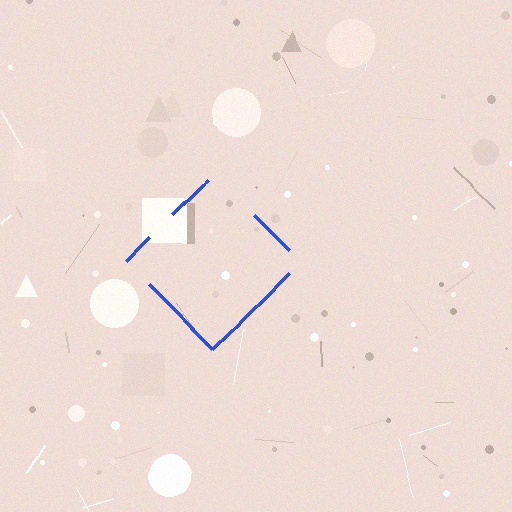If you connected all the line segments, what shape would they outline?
They would outline a diamond.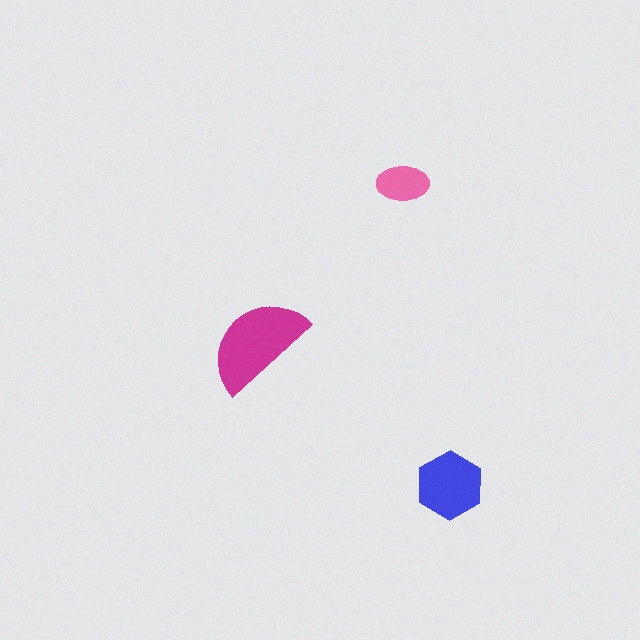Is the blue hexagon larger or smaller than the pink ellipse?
Larger.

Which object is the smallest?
The pink ellipse.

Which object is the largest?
The magenta semicircle.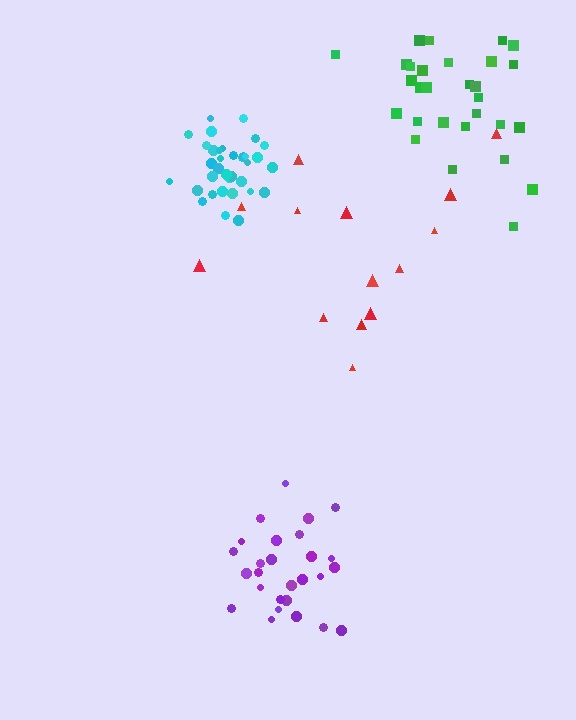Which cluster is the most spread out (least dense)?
Red.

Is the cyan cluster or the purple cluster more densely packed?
Cyan.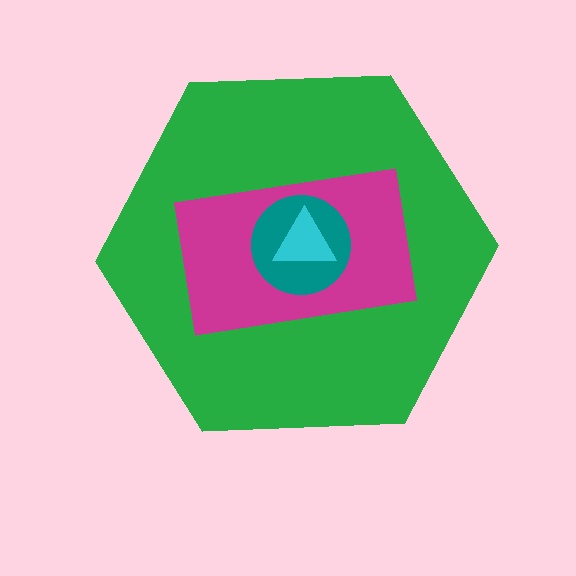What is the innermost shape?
The cyan triangle.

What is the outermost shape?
The green hexagon.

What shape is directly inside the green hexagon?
The magenta rectangle.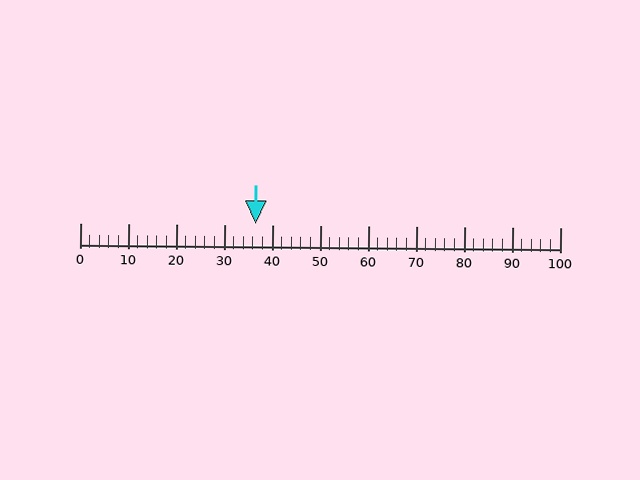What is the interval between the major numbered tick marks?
The major tick marks are spaced 10 units apart.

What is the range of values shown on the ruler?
The ruler shows values from 0 to 100.